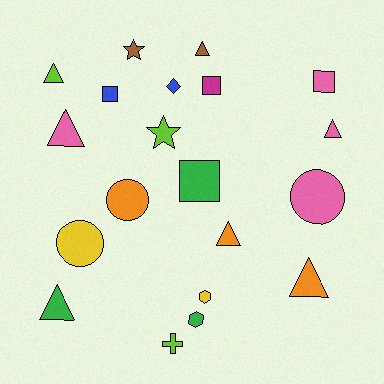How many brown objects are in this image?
There are 2 brown objects.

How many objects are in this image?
There are 20 objects.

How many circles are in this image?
There are 3 circles.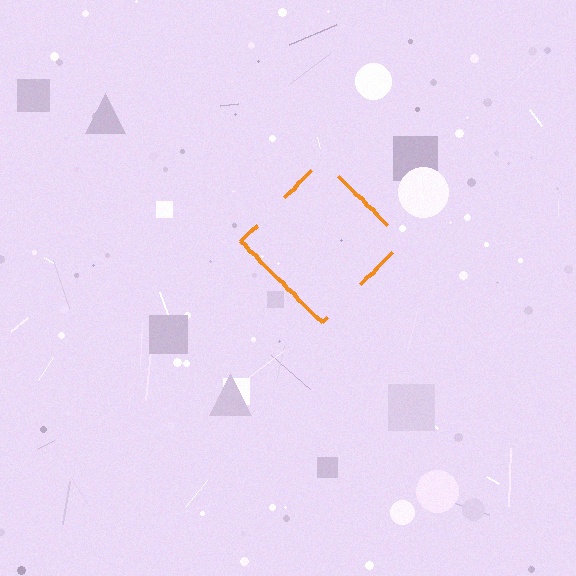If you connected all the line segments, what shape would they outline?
They would outline a diamond.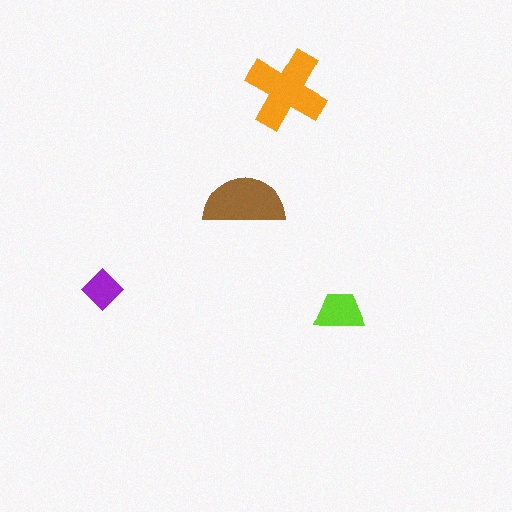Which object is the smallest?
The purple diamond.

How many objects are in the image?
There are 4 objects in the image.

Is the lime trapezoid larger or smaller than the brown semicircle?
Smaller.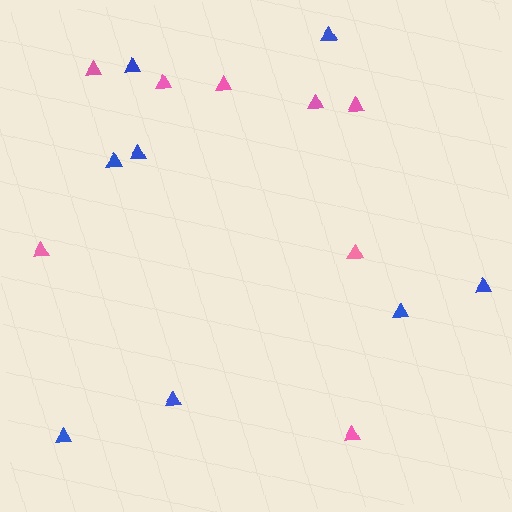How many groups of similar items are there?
There are 2 groups: one group of blue triangles (8) and one group of pink triangles (8).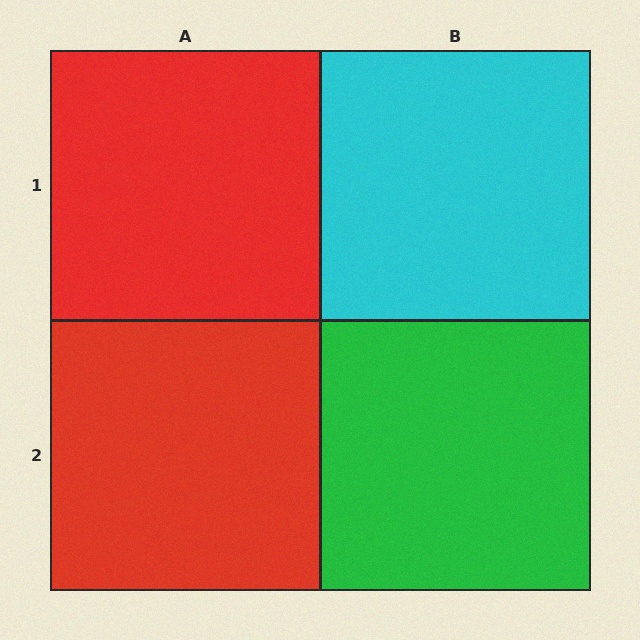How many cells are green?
1 cell is green.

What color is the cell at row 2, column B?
Green.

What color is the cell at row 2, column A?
Red.